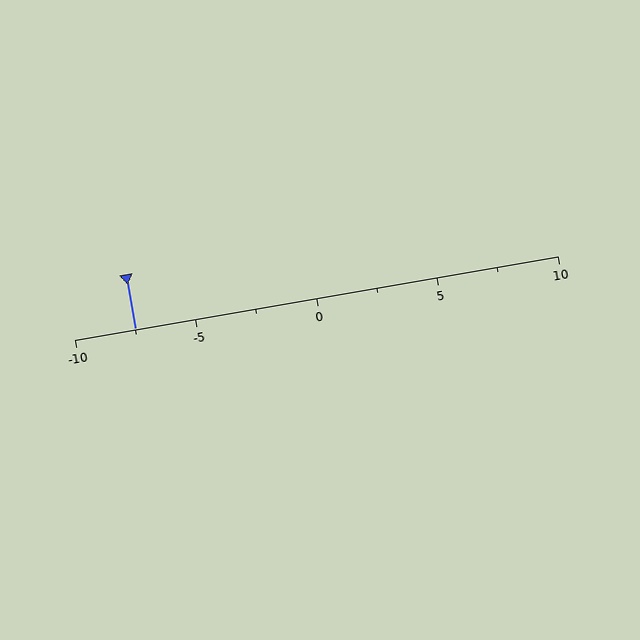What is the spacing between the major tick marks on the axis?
The major ticks are spaced 5 apart.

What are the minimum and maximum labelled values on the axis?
The axis runs from -10 to 10.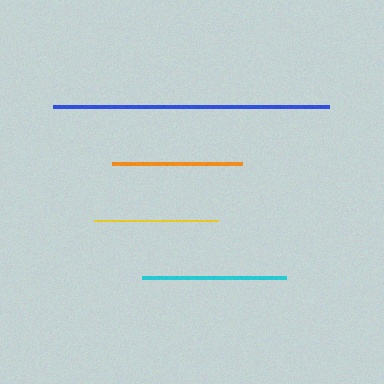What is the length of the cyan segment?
The cyan segment is approximately 144 pixels long.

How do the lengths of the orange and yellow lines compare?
The orange and yellow lines are approximately the same length.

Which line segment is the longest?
The blue line is the longest at approximately 277 pixels.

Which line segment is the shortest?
The yellow line is the shortest at approximately 124 pixels.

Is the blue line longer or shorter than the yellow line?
The blue line is longer than the yellow line.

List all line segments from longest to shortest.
From longest to shortest: blue, cyan, orange, yellow.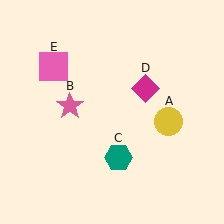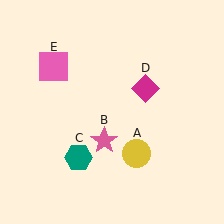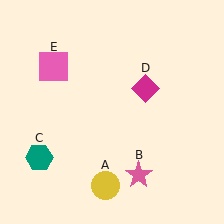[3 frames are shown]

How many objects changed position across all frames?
3 objects changed position: yellow circle (object A), pink star (object B), teal hexagon (object C).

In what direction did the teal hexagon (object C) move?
The teal hexagon (object C) moved left.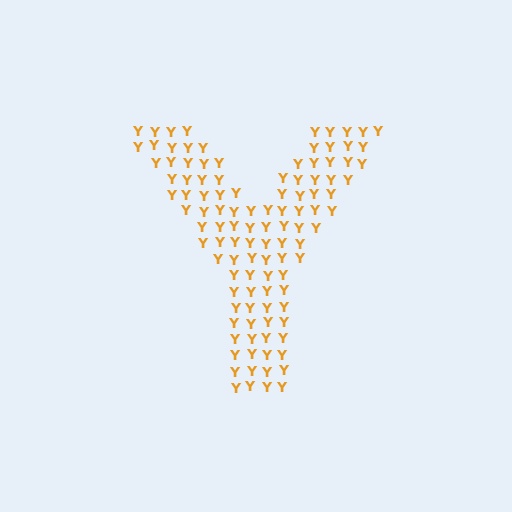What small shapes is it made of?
It is made of small letter Y's.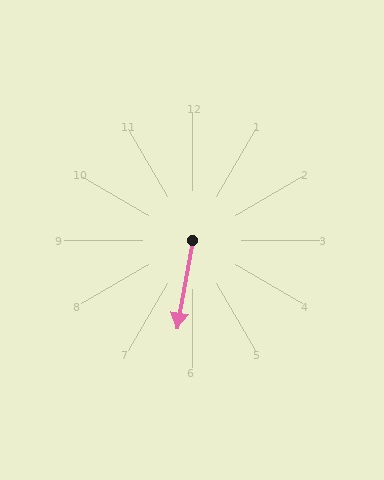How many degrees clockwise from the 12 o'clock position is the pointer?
Approximately 190 degrees.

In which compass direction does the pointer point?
South.